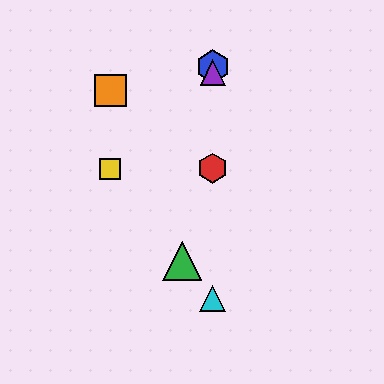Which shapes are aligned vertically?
The red hexagon, the blue hexagon, the purple triangle, the cyan triangle are aligned vertically.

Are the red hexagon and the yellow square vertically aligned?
No, the red hexagon is at x≈213 and the yellow square is at x≈110.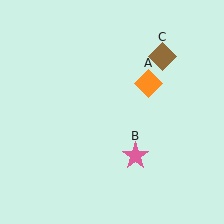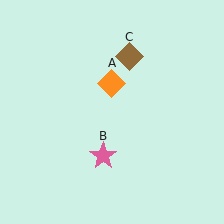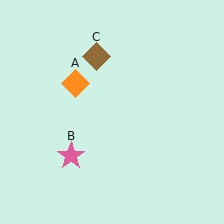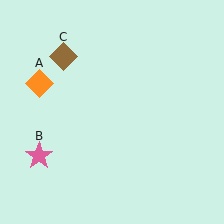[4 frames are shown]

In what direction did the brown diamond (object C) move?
The brown diamond (object C) moved left.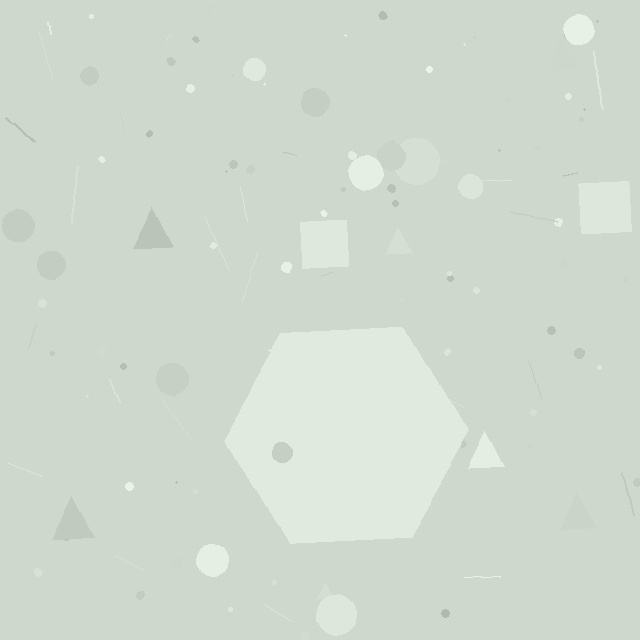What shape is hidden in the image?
A hexagon is hidden in the image.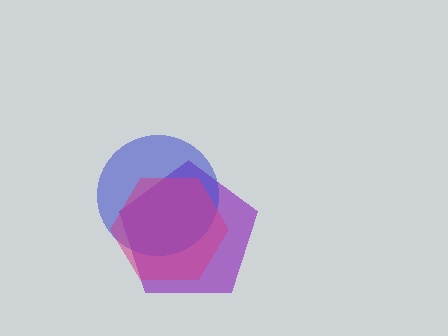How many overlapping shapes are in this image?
There are 3 overlapping shapes in the image.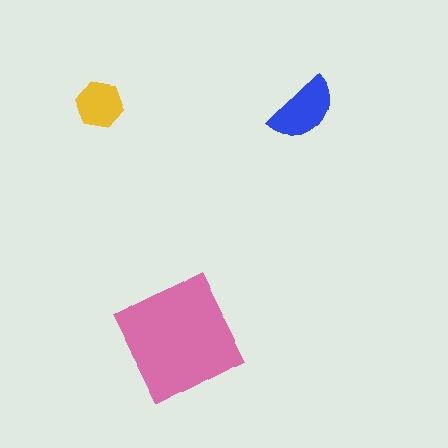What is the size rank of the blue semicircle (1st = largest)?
2nd.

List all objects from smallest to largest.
The yellow hexagon, the blue semicircle, the pink square.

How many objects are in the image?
There are 3 objects in the image.